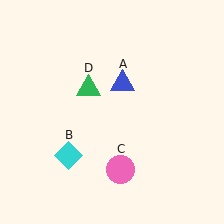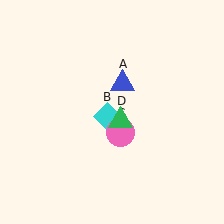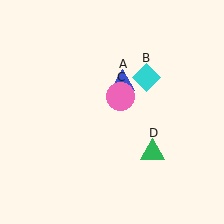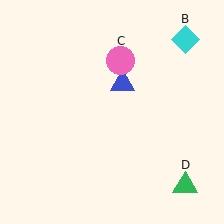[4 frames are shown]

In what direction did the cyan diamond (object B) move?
The cyan diamond (object B) moved up and to the right.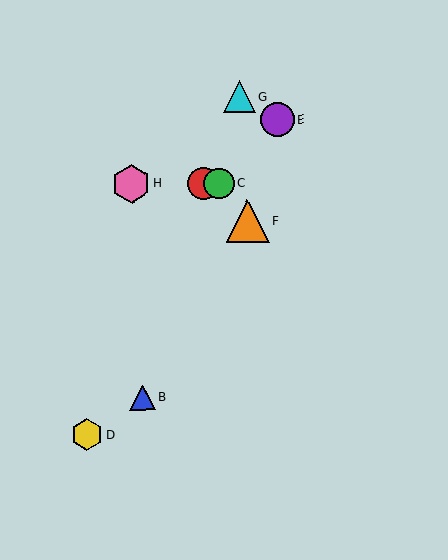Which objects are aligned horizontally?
Objects A, C, H are aligned horizontally.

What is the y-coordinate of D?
Object D is at y≈434.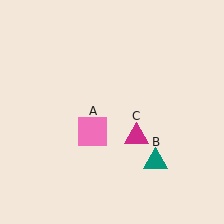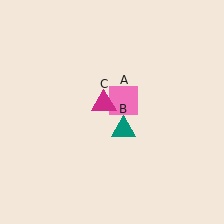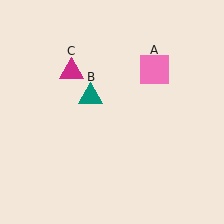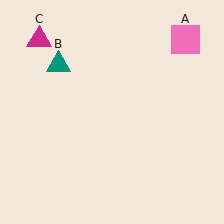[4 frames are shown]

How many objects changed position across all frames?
3 objects changed position: pink square (object A), teal triangle (object B), magenta triangle (object C).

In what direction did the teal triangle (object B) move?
The teal triangle (object B) moved up and to the left.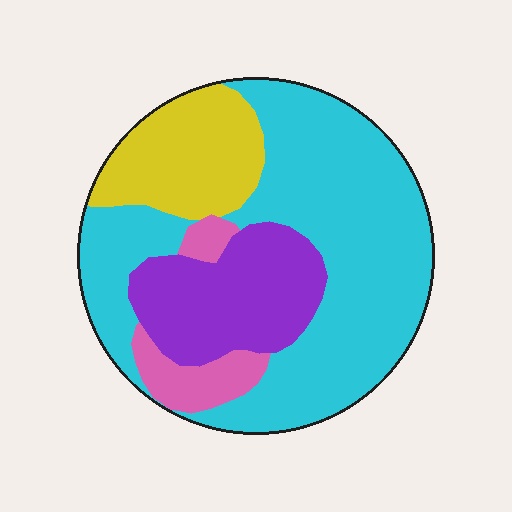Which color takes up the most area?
Cyan, at roughly 55%.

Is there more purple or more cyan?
Cyan.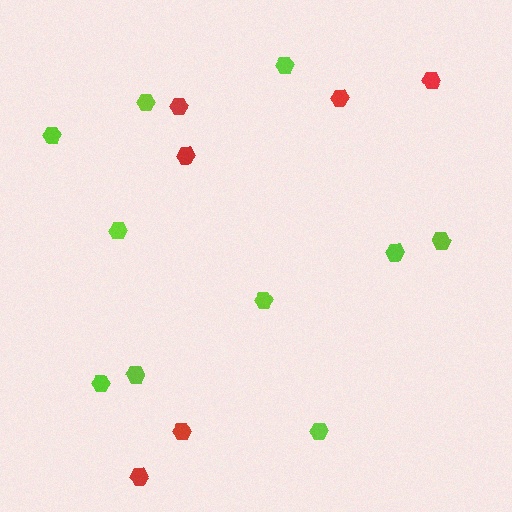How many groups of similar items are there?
There are 2 groups: one group of lime hexagons (10) and one group of red hexagons (6).